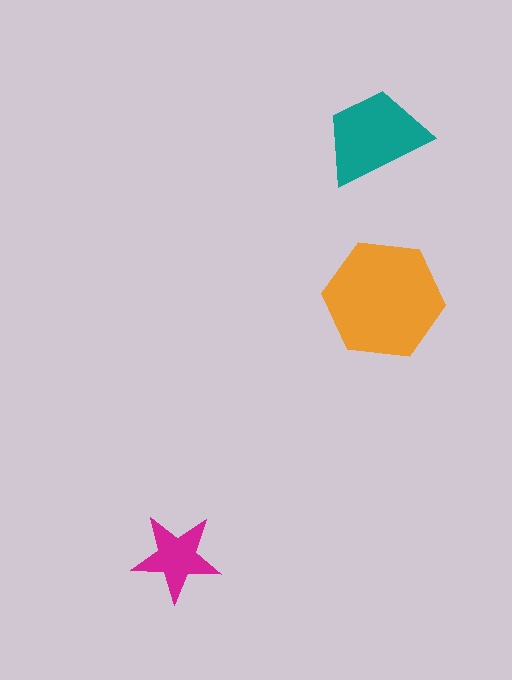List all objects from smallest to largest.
The magenta star, the teal trapezoid, the orange hexagon.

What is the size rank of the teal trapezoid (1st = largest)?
2nd.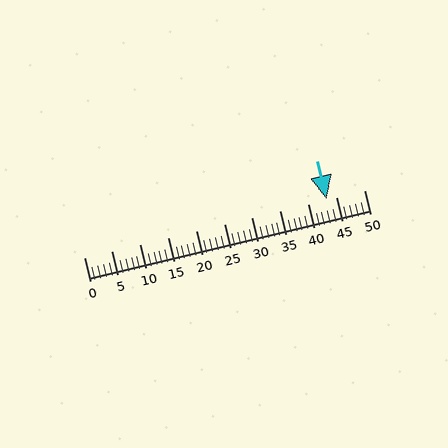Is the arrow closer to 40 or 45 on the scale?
The arrow is closer to 45.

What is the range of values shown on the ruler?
The ruler shows values from 0 to 50.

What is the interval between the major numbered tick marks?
The major tick marks are spaced 5 units apart.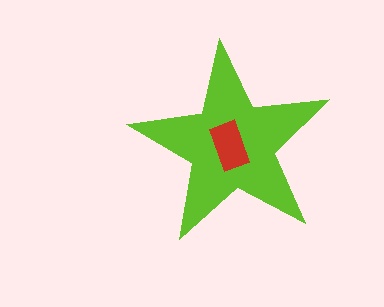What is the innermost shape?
The red rectangle.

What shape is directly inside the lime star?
The red rectangle.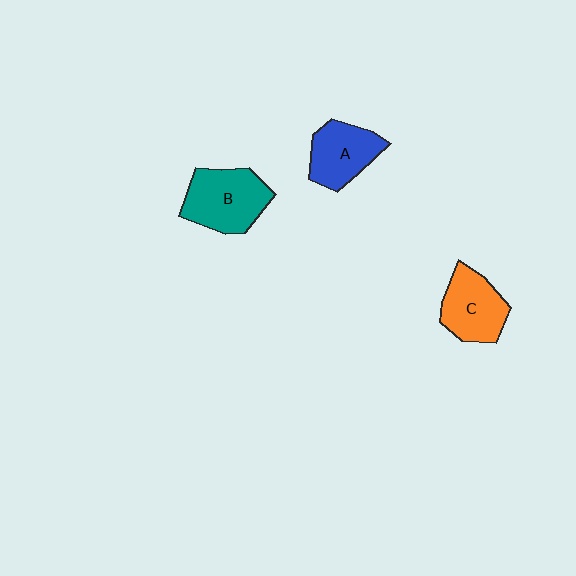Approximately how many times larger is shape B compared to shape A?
Approximately 1.2 times.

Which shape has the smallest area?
Shape A (blue).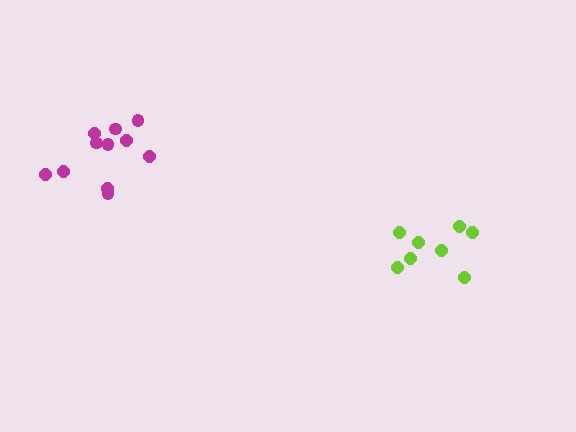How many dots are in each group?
Group 1: 8 dots, Group 2: 11 dots (19 total).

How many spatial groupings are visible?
There are 2 spatial groupings.